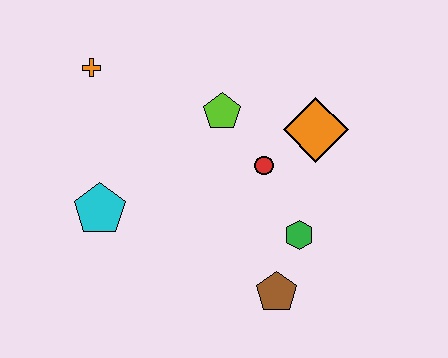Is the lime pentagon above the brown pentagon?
Yes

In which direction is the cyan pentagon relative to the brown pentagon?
The cyan pentagon is to the left of the brown pentagon.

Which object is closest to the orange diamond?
The red circle is closest to the orange diamond.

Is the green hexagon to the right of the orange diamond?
No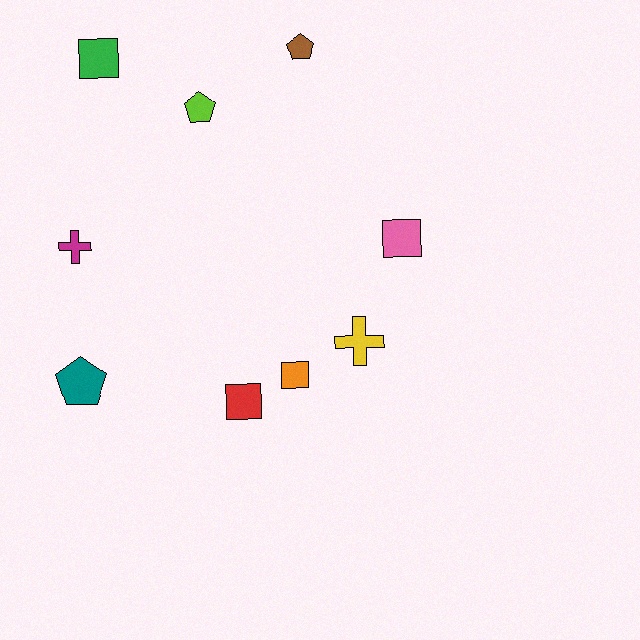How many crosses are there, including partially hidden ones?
There are 2 crosses.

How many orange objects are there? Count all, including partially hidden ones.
There is 1 orange object.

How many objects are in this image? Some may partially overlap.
There are 9 objects.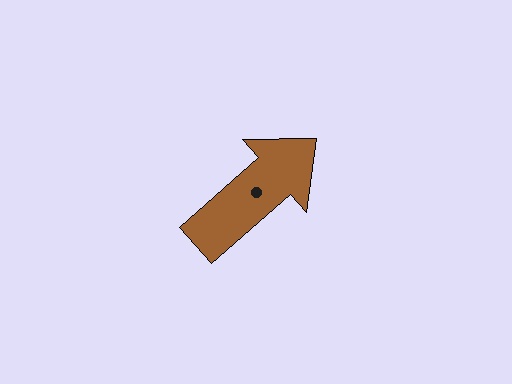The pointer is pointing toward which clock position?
Roughly 2 o'clock.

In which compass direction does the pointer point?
Northeast.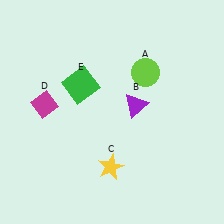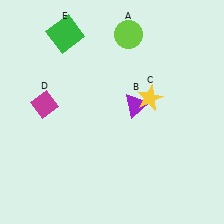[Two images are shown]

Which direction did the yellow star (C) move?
The yellow star (C) moved up.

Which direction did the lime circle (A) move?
The lime circle (A) moved up.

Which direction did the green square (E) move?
The green square (E) moved up.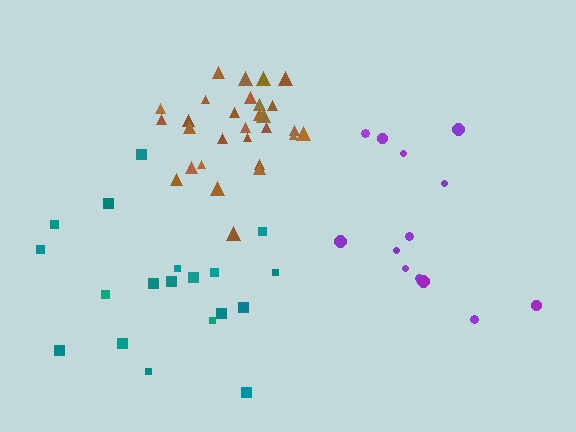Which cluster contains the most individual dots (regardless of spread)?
Brown (29).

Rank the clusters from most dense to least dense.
brown, purple, teal.